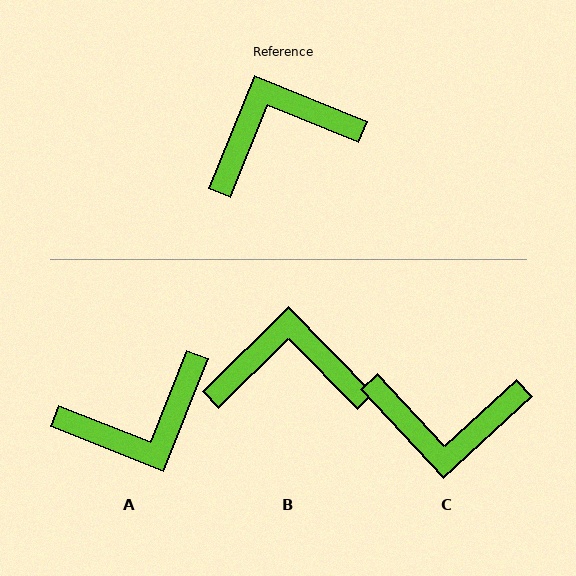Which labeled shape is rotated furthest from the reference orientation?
A, about 180 degrees away.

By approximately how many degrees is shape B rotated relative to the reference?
Approximately 24 degrees clockwise.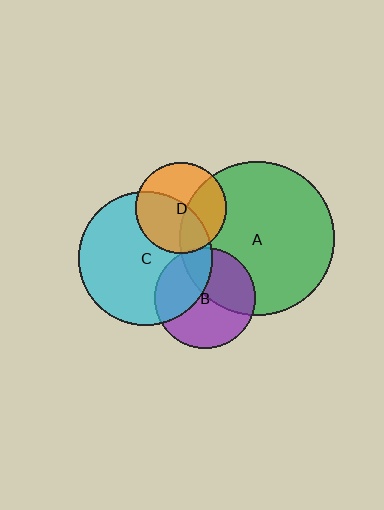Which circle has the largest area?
Circle A (green).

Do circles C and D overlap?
Yes.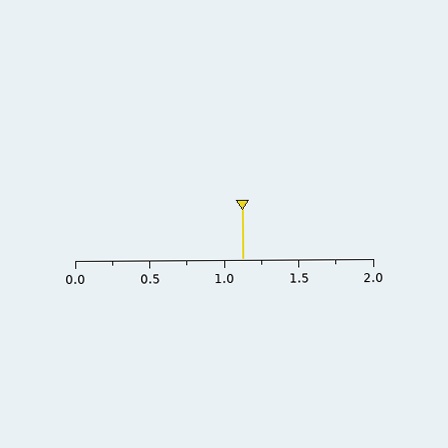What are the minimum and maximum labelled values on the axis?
The axis runs from 0.0 to 2.0.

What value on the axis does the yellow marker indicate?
The marker indicates approximately 1.12.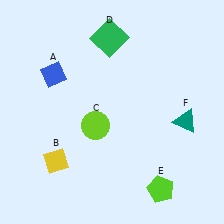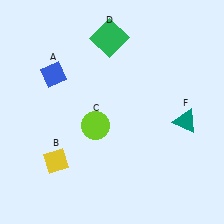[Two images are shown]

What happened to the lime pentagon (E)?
The lime pentagon (E) was removed in Image 2. It was in the bottom-right area of Image 1.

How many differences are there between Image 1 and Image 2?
There is 1 difference between the two images.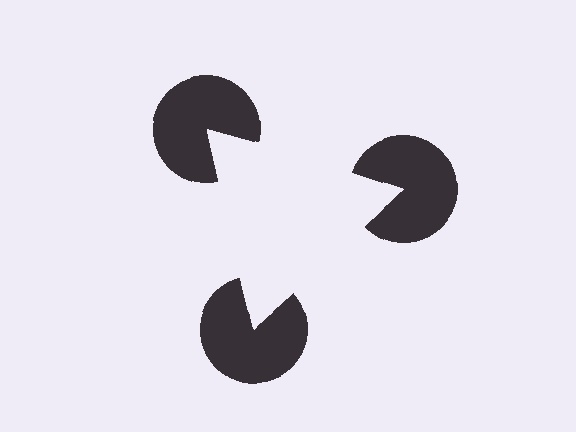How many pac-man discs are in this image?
There are 3 — one at each vertex of the illusory triangle.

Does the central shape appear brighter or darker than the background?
It typically appears slightly brighter than the background, even though no actual brightness change is drawn.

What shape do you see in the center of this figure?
An illusory triangle — its edges are inferred from the aligned wedge cuts in the pac-man discs, not physically drawn.